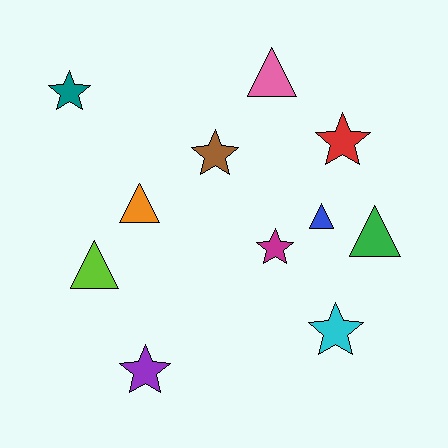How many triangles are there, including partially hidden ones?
There are 5 triangles.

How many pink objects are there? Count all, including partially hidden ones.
There is 1 pink object.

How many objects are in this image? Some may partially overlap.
There are 11 objects.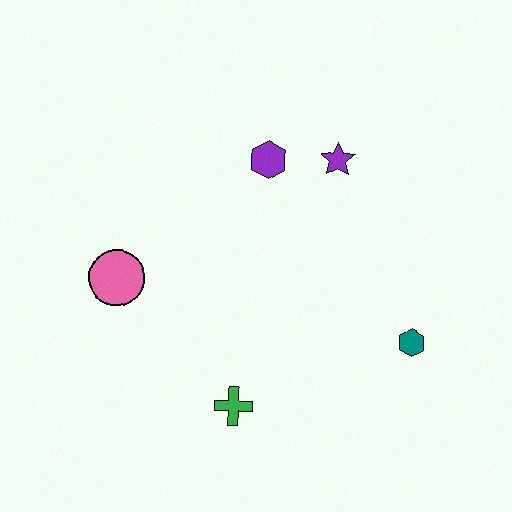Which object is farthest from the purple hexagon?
The green cross is farthest from the purple hexagon.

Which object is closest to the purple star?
The purple hexagon is closest to the purple star.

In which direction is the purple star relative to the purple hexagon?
The purple star is to the right of the purple hexagon.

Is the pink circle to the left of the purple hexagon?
Yes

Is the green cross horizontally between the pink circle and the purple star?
Yes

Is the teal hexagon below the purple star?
Yes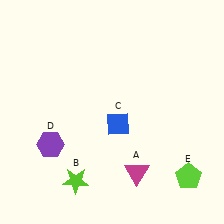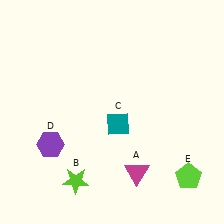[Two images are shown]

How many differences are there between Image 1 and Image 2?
There is 1 difference between the two images.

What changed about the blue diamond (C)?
In Image 1, C is blue. In Image 2, it changed to teal.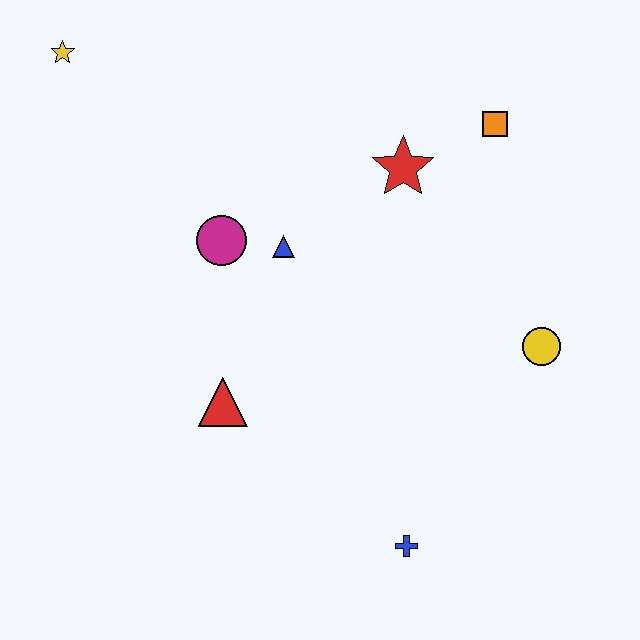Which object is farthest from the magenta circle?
The blue cross is farthest from the magenta circle.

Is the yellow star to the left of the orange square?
Yes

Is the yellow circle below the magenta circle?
Yes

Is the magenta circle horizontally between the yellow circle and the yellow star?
Yes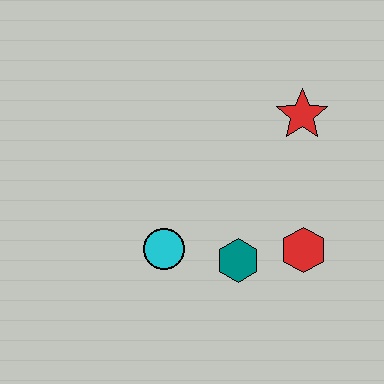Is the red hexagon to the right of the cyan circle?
Yes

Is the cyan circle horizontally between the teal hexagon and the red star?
No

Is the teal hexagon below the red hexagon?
Yes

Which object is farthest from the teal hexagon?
The red star is farthest from the teal hexagon.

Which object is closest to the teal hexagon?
The red hexagon is closest to the teal hexagon.